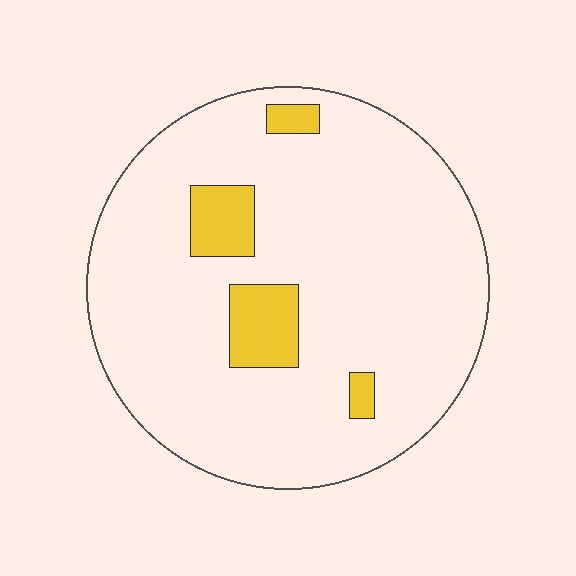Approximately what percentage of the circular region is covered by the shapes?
Approximately 10%.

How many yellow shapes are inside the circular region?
4.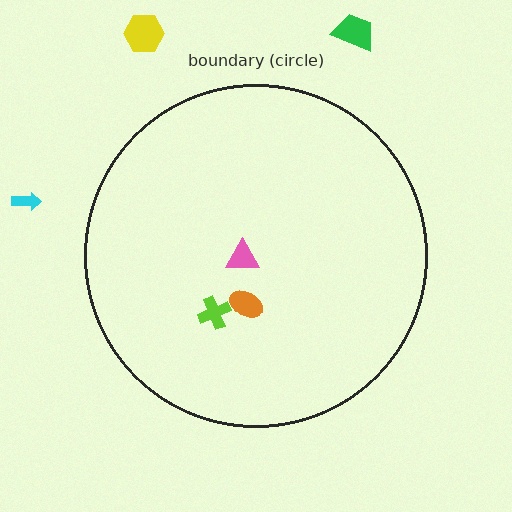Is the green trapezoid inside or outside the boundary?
Outside.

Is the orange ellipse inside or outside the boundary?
Inside.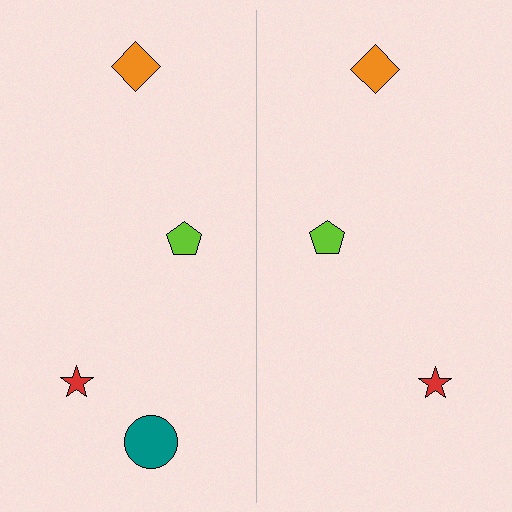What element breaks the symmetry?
A teal circle is missing from the right side.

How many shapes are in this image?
There are 7 shapes in this image.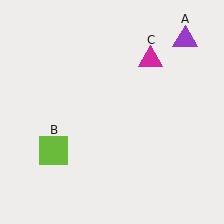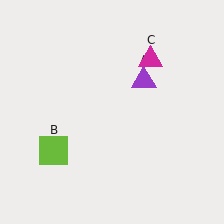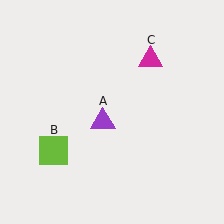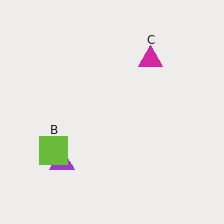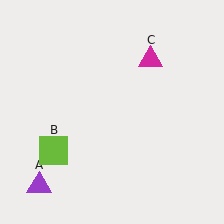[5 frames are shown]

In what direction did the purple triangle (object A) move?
The purple triangle (object A) moved down and to the left.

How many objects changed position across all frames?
1 object changed position: purple triangle (object A).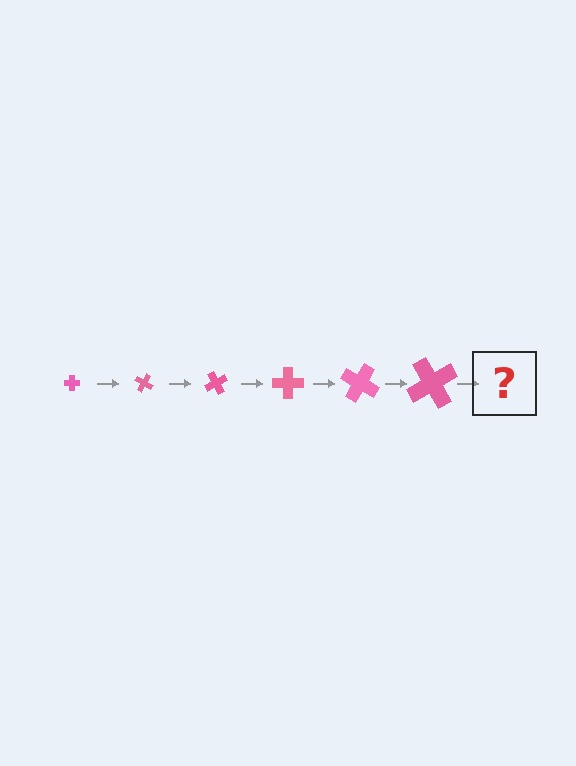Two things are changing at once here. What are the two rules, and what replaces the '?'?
The two rules are that the cross grows larger each step and it rotates 30 degrees each step. The '?' should be a cross, larger than the previous one and rotated 180 degrees from the start.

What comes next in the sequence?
The next element should be a cross, larger than the previous one and rotated 180 degrees from the start.